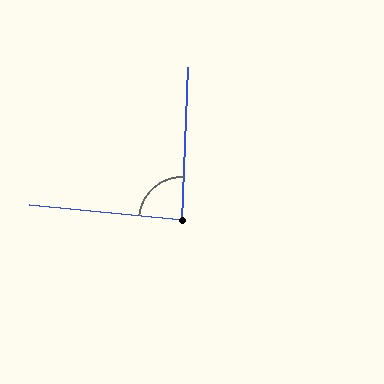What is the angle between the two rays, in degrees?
Approximately 87 degrees.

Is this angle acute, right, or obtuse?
It is approximately a right angle.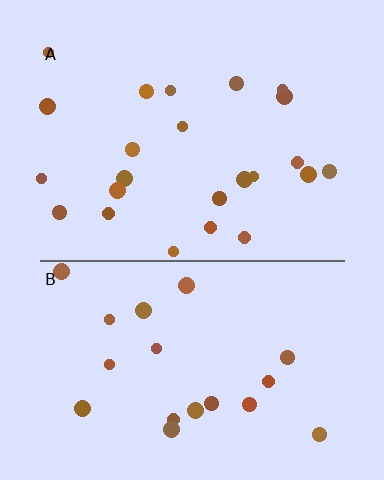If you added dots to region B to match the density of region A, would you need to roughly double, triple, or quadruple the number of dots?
Approximately double.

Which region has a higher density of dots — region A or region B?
A (the top).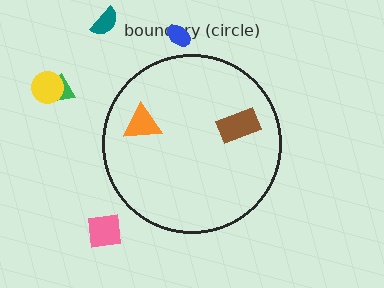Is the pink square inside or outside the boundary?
Outside.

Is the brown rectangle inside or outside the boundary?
Inside.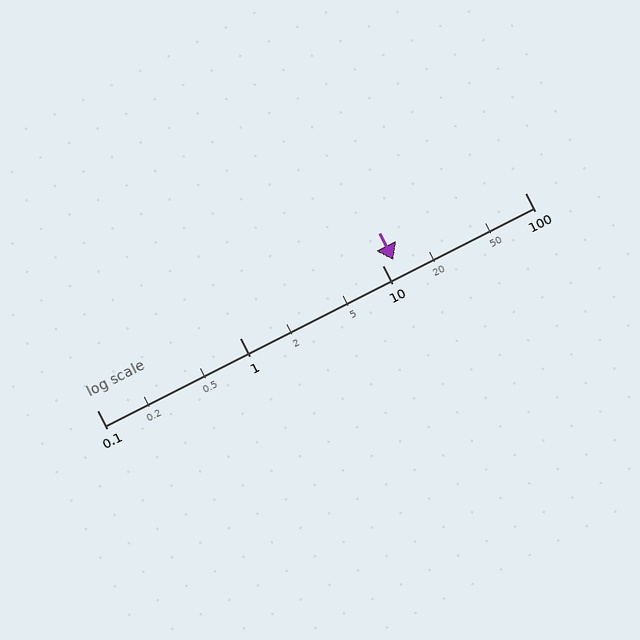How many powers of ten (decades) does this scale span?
The scale spans 3 decades, from 0.1 to 100.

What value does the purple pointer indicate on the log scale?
The pointer indicates approximately 12.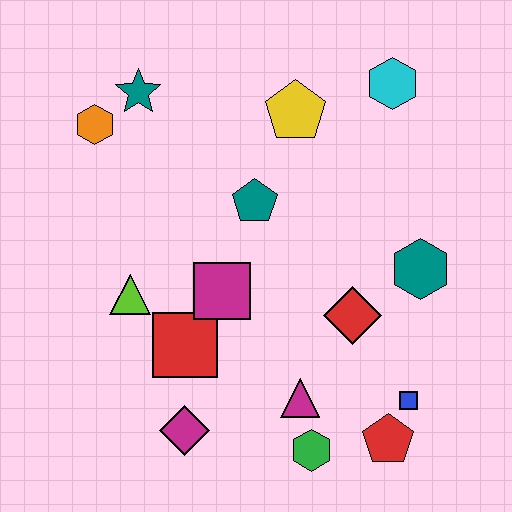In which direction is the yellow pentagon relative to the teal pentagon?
The yellow pentagon is above the teal pentagon.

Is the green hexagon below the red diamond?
Yes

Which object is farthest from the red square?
The cyan hexagon is farthest from the red square.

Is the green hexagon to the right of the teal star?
Yes